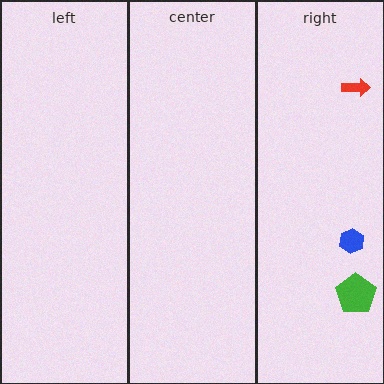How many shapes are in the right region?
3.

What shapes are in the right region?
The green pentagon, the red arrow, the blue hexagon.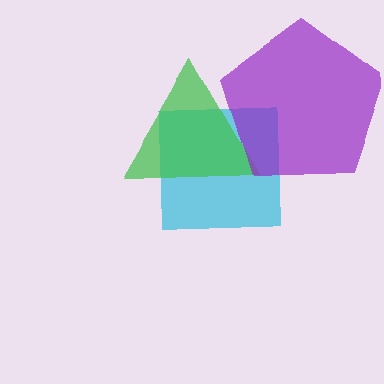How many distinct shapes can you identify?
There are 3 distinct shapes: a cyan square, a green triangle, a purple pentagon.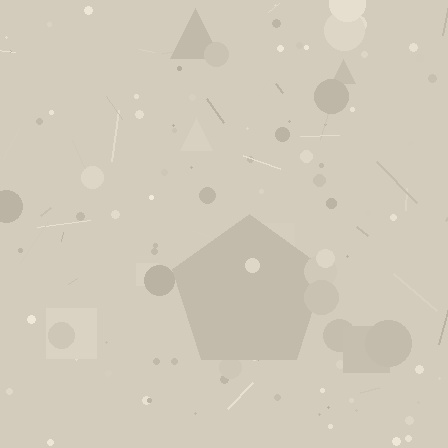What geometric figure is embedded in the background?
A pentagon is embedded in the background.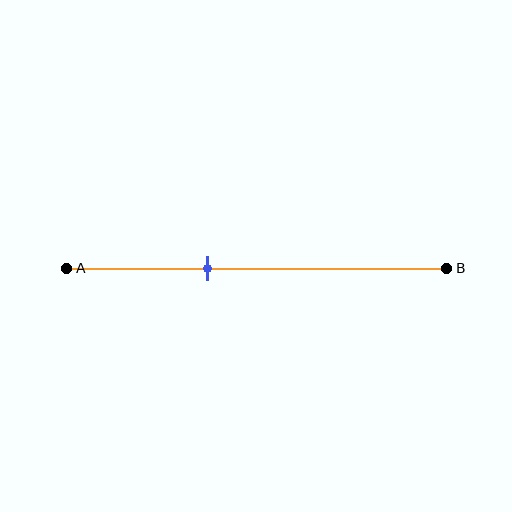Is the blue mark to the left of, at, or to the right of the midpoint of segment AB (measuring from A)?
The blue mark is to the left of the midpoint of segment AB.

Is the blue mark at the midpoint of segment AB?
No, the mark is at about 35% from A, not at the 50% midpoint.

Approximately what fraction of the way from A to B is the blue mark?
The blue mark is approximately 35% of the way from A to B.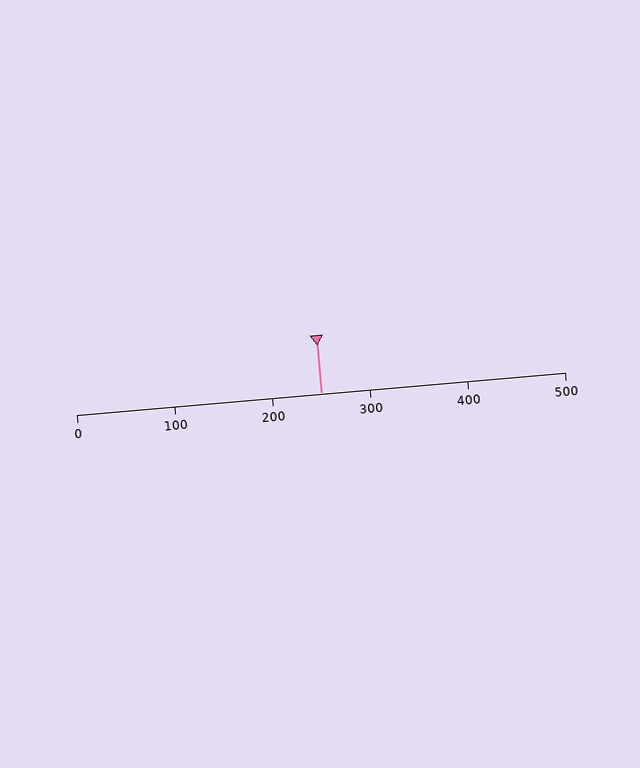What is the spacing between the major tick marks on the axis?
The major ticks are spaced 100 apart.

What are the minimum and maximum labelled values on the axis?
The axis runs from 0 to 500.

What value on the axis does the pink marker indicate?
The marker indicates approximately 250.